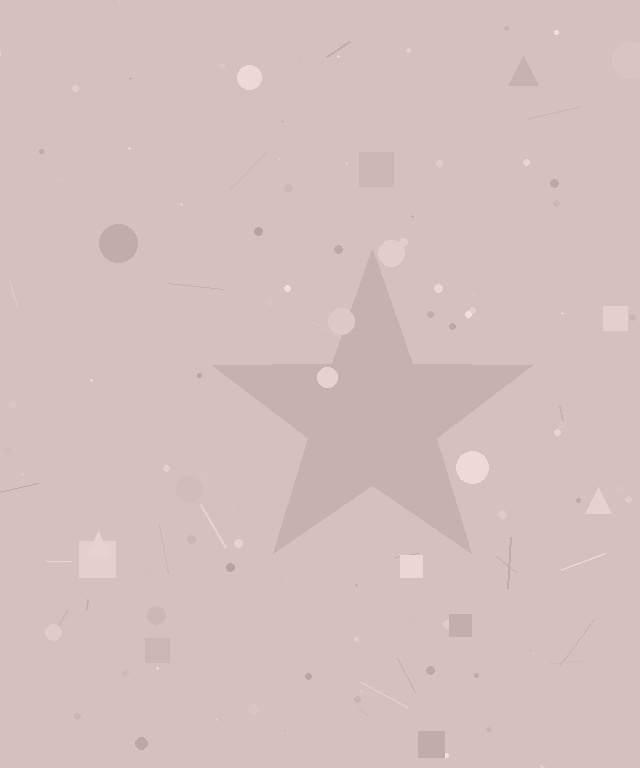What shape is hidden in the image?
A star is hidden in the image.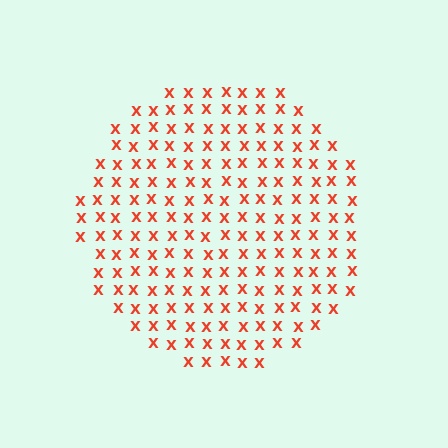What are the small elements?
The small elements are letter X's.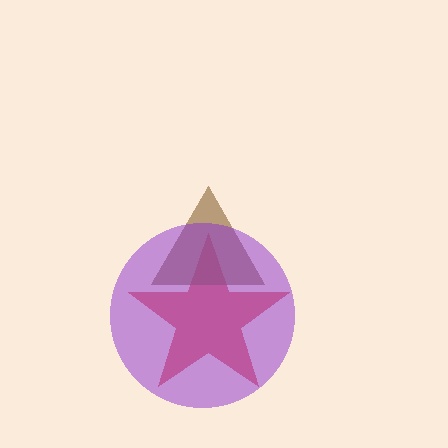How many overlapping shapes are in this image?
There are 3 overlapping shapes in the image.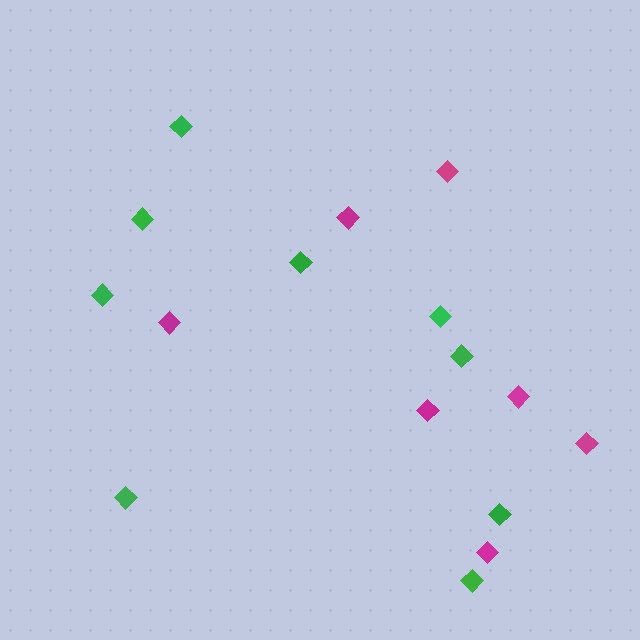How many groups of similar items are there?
There are 2 groups: one group of magenta diamonds (7) and one group of green diamonds (9).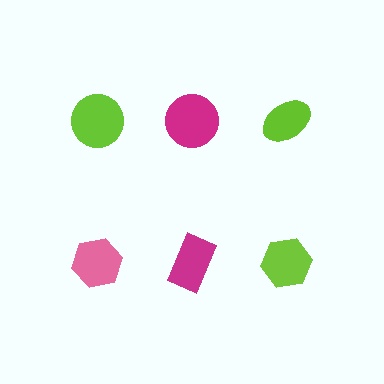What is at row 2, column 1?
A pink hexagon.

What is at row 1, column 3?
A lime ellipse.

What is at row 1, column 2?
A magenta circle.